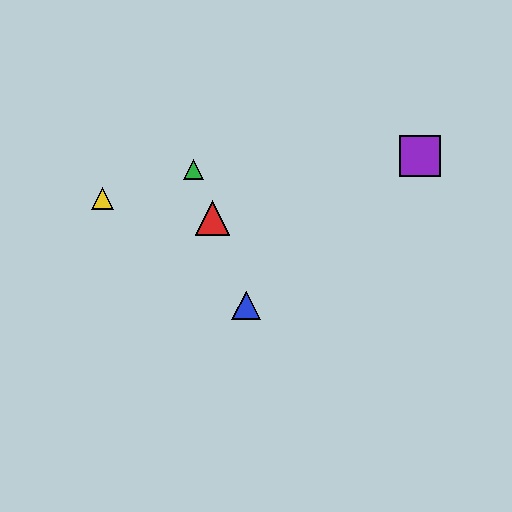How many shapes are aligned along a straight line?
3 shapes (the red triangle, the blue triangle, the green triangle) are aligned along a straight line.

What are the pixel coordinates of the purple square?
The purple square is at (420, 156).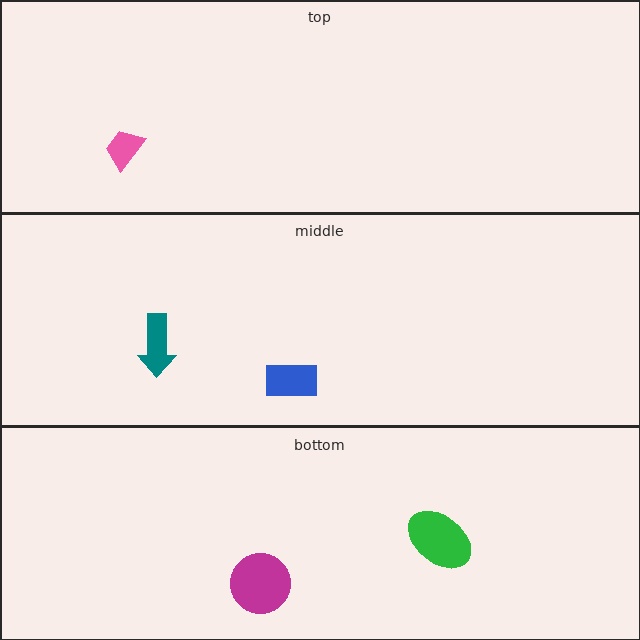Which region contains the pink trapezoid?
The top region.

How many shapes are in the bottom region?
2.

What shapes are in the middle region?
The teal arrow, the blue rectangle.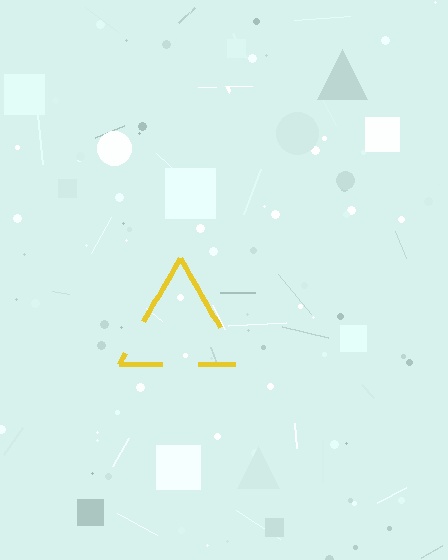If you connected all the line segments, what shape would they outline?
They would outline a triangle.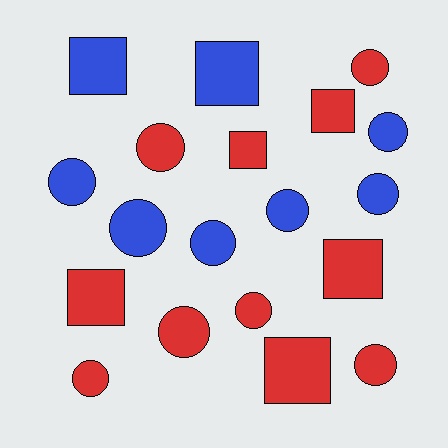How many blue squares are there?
There are 2 blue squares.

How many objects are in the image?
There are 19 objects.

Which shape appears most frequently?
Circle, with 12 objects.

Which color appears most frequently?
Red, with 11 objects.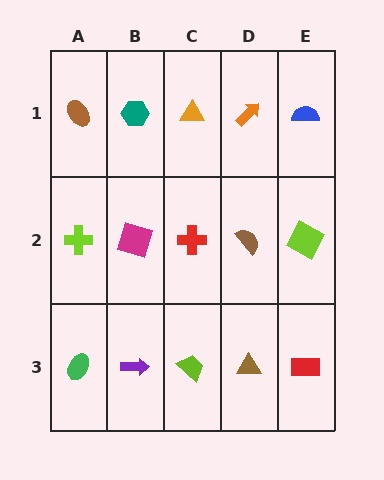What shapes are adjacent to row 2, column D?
An orange arrow (row 1, column D), a brown triangle (row 3, column D), a red cross (row 2, column C), a lime square (row 2, column E).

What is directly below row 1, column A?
A lime cross.